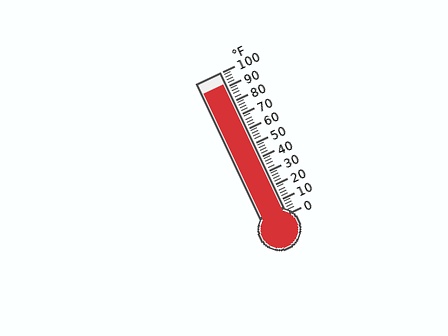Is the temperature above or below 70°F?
The temperature is above 70°F.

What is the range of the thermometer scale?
The thermometer scale ranges from 0°F to 100°F.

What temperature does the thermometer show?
The thermometer shows approximately 92°F.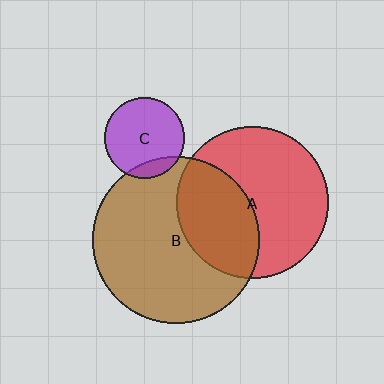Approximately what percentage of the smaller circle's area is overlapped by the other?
Approximately 15%.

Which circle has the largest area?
Circle B (brown).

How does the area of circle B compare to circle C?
Approximately 4.3 times.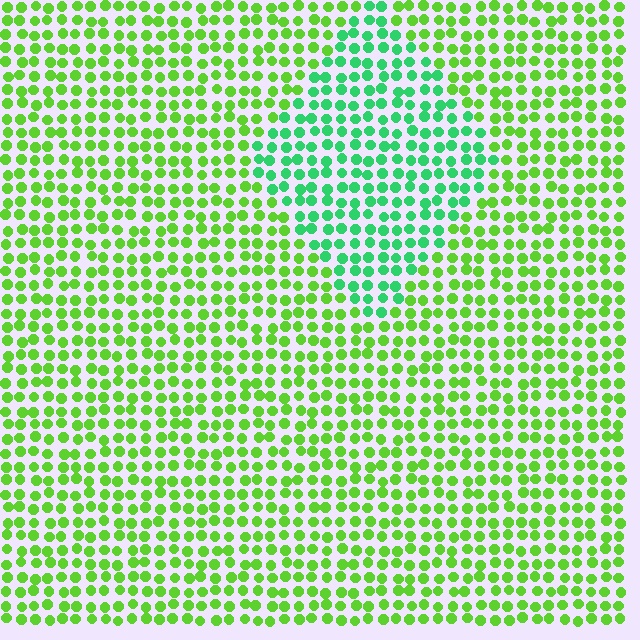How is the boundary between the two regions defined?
The boundary is defined purely by a slight shift in hue (about 39 degrees). Spacing, size, and orientation are identical on both sides.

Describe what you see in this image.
The image is filled with small lime elements in a uniform arrangement. A diamond-shaped region is visible where the elements are tinted to a slightly different hue, forming a subtle color boundary.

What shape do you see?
I see a diamond.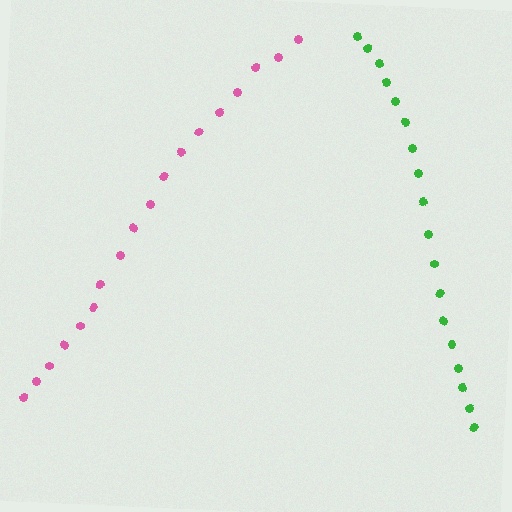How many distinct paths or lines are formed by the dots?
There are 2 distinct paths.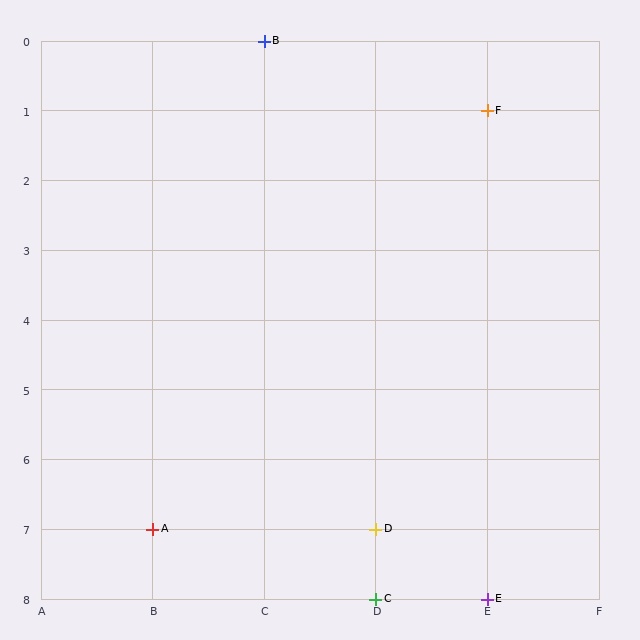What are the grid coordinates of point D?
Point D is at grid coordinates (D, 7).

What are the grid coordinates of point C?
Point C is at grid coordinates (D, 8).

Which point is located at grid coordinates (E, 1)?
Point F is at (E, 1).